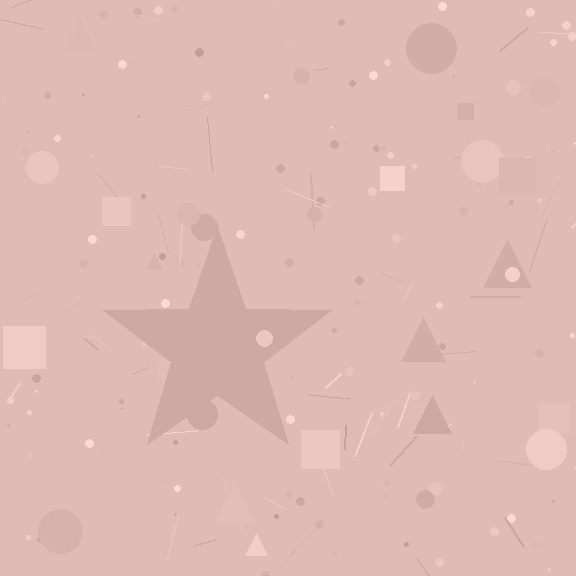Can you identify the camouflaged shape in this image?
The camouflaged shape is a star.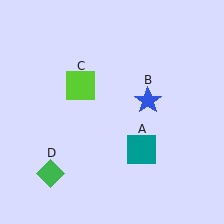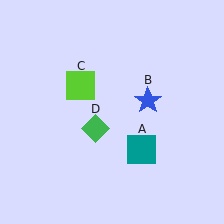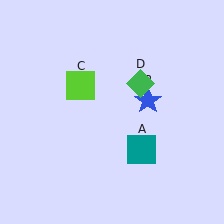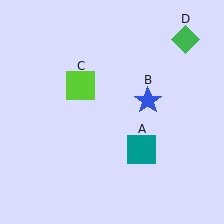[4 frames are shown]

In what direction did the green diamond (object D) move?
The green diamond (object D) moved up and to the right.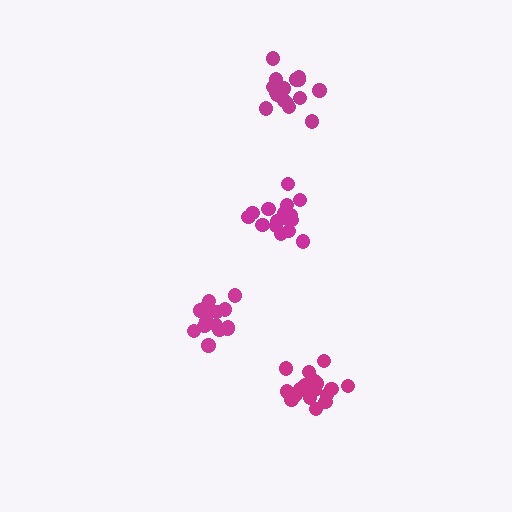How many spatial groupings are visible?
There are 4 spatial groupings.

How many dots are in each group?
Group 1: 15 dots, Group 2: 20 dots, Group 3: 16 dots, Group 4: 16 dots (67 total).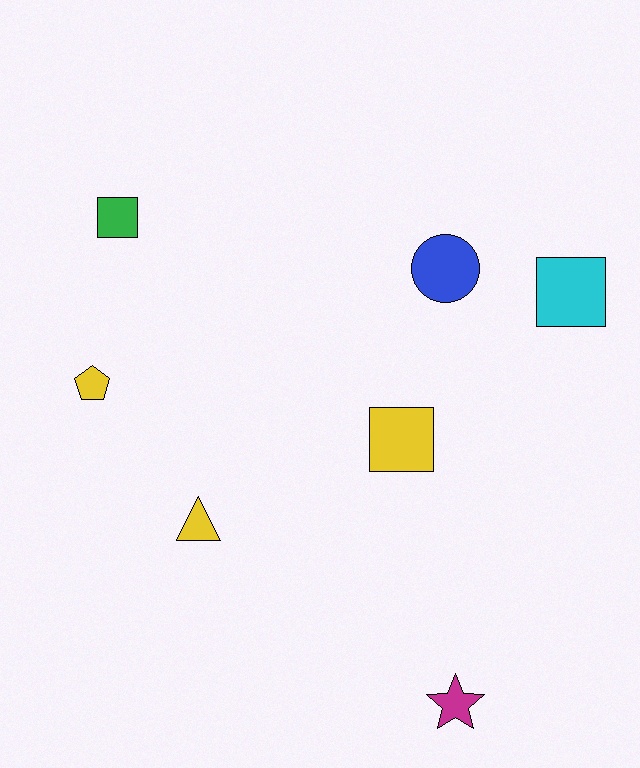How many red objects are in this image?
There are no red objects.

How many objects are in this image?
There are 7 objects.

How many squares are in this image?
There are 3 squares.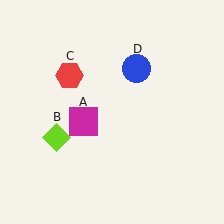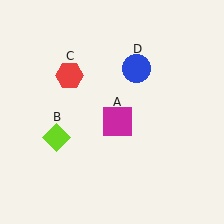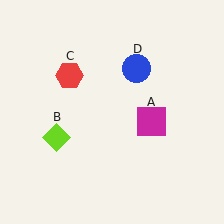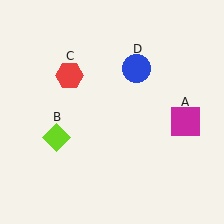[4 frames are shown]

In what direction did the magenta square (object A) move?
The magenta square (object A) moved right.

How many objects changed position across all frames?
1 object changed position: magenta square (object A).